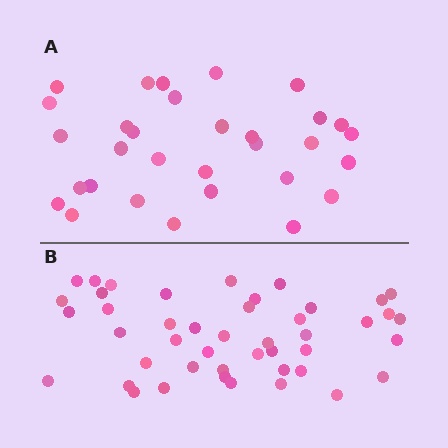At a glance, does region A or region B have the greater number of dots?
Region B (the bottom region) has more dots.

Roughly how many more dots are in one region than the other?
Region B has approximately 15 more dots than region A.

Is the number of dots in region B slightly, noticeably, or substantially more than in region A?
Region B has substantially more. The ratio is roughly 1.5 to 1.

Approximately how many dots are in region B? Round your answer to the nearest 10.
About 40 dots. (The exact count is 45, which rounds to 40.)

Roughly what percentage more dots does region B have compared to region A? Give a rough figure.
About 45% more.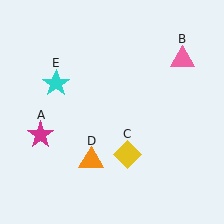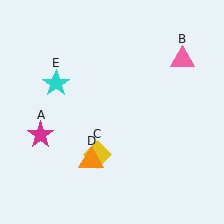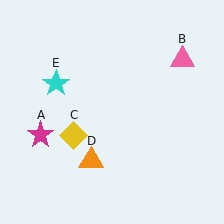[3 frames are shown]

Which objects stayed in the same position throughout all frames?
Magenta star (object A) and pink triangle (object B) and orange triangle (object D) and cyan star (object E) remained stationary.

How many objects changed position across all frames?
1 object changed position: yellow diamond (object C).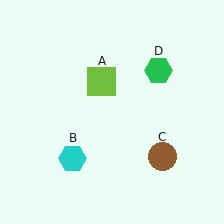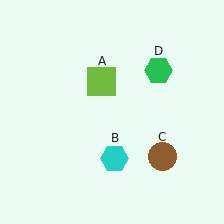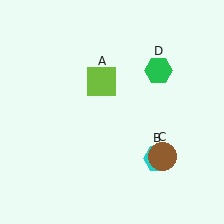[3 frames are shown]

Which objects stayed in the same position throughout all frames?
Lime square (object A) and brown circle (object C) and green hexagon (object D) remained stationary.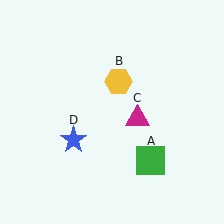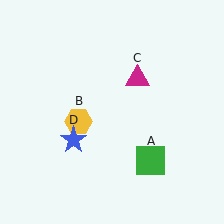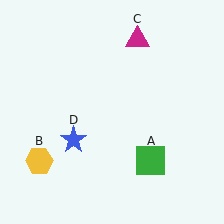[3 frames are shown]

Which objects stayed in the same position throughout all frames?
Green square (object A) and blue star (object D) remained stationary.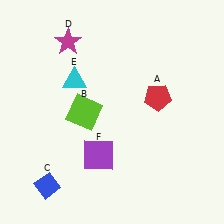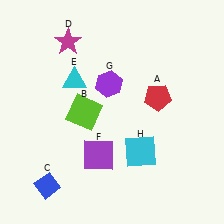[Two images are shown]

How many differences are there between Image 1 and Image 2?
There are 2 differences between the two images.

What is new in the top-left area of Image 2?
A purple hexagon (G) was added in the top-left area of Image 2.